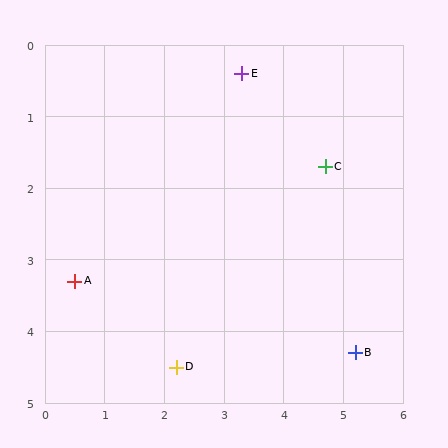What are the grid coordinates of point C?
Point C is at approximately (4.7, 1.7).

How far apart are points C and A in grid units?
Points C and A are about 4.5 grid units apart.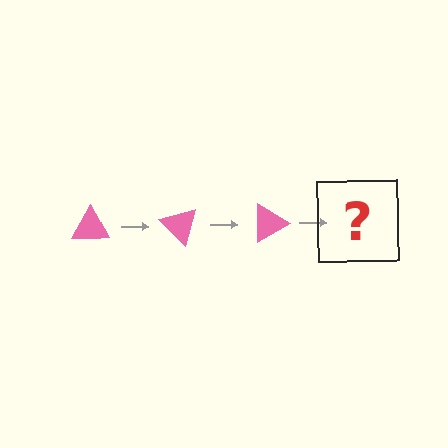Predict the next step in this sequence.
The next step is a pink triangle rotated 135 degrees.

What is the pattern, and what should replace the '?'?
The pattern is that the triangle rotates 45 degrees each step. The '?' should be a pink triangle rotated 135 degrees.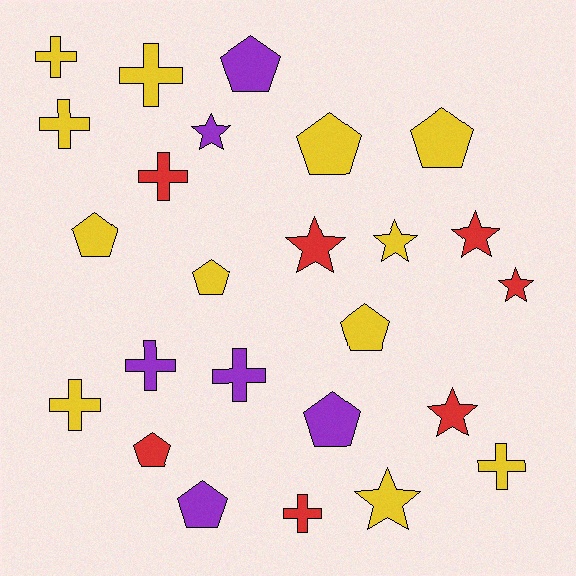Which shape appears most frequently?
Pentagon, with 9 objects.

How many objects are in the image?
There are 25 objects.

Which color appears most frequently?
Yellow, with 12 objects.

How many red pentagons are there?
There is 1 red pentagon.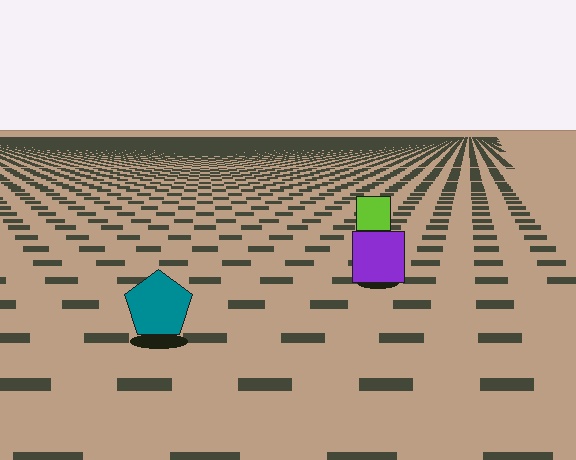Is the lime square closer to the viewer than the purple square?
No. The purple square is closer — you can tell from the texture gradient: the ground texture is coarser near it.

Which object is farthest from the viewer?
The lime square is farthest from the viewer. It appears smaller and the ground texture around it is denser.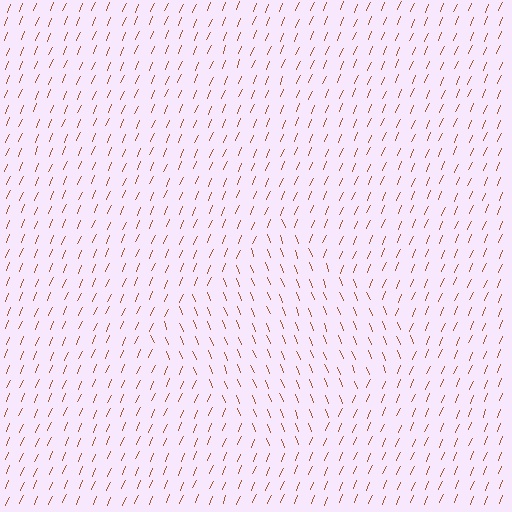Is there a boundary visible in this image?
Yes, there is a texture boundary formed by a change in line orientation.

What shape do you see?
I see a diamond.